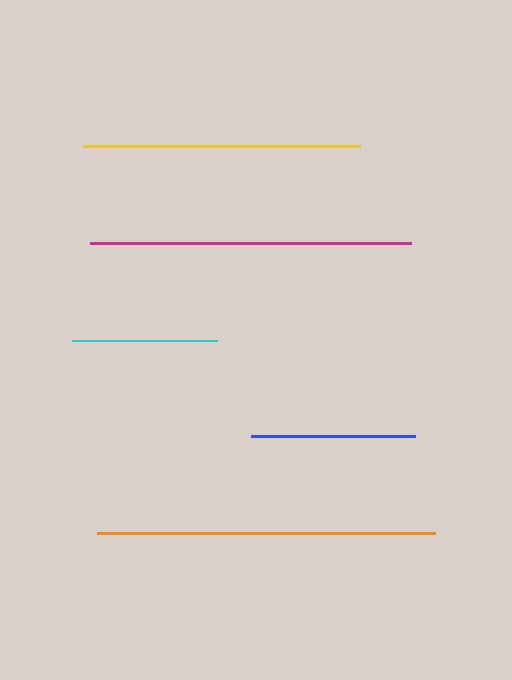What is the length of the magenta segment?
The magenta segment is approximately 321 pixels long.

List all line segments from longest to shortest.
From longest to shortest: orange, magenta, yellow, blue, cyan.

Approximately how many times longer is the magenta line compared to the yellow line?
The magenta line is approximately 1.2 times the length of the yellow line.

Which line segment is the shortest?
The cyan line is the shortest at approximately 145 pixels.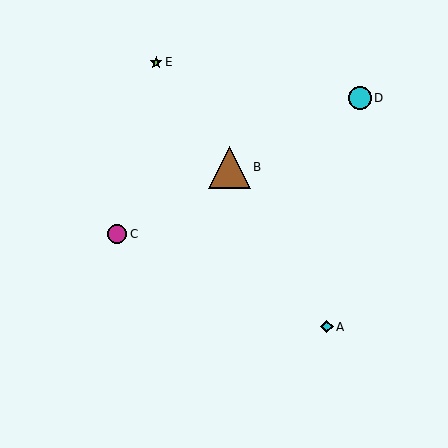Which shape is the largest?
The brown triangle (labeled B) is the largest.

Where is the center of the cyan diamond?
The center of the cyan diamond is at (327, 327).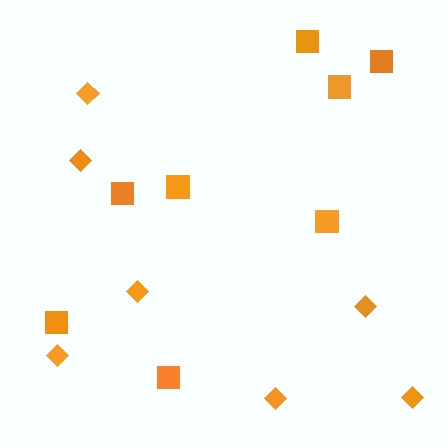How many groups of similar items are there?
There are 2 groups: one group of squares (8) and one group of diamonds (7).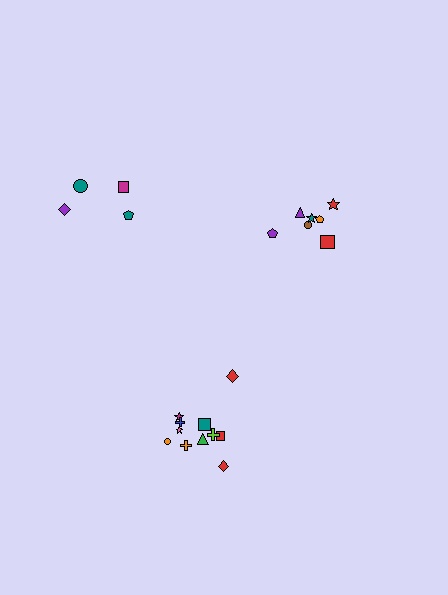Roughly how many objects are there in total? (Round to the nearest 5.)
Roughly 25 objects in total.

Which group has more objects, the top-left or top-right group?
The top-right group.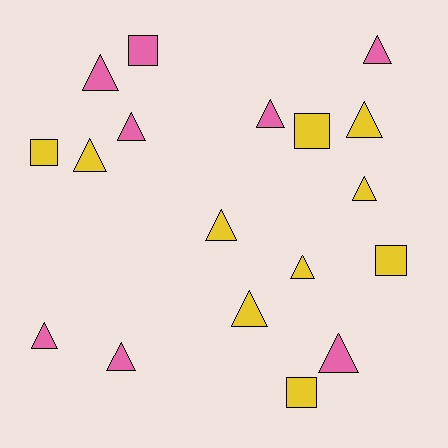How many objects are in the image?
There are 18 objects.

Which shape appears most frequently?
Triangle, with 13 objects.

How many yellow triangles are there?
There are 6 yellow triangles.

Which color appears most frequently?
Yellow, with 10 objects.